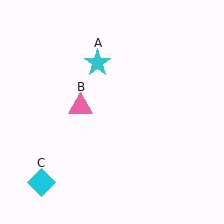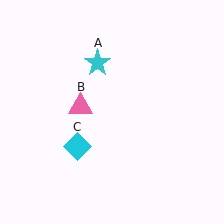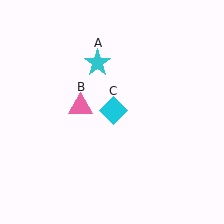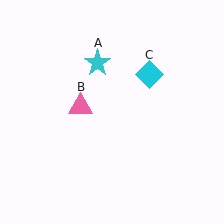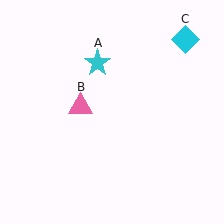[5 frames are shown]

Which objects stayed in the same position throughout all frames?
Cyan star (object A) and pink triangle (object B) remained stationary.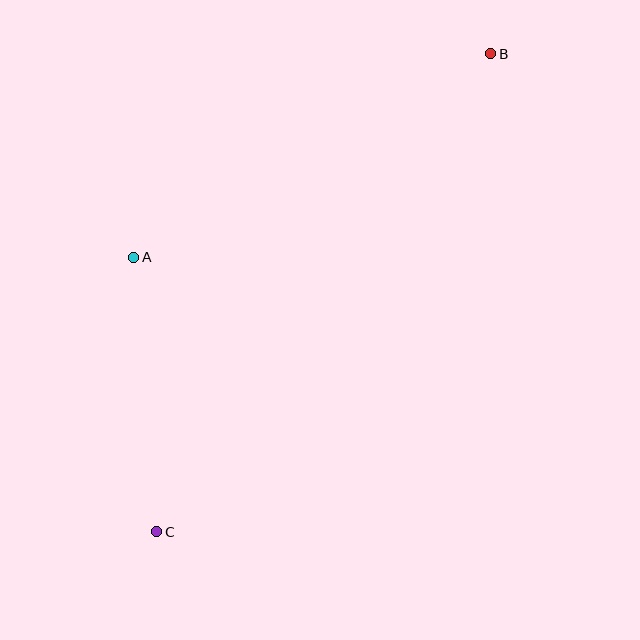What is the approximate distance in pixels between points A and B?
The distance between A and B is approximately 411 pixels.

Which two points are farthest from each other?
Points B and C are farthest from each other.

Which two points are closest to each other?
Points A and C are closest to each other.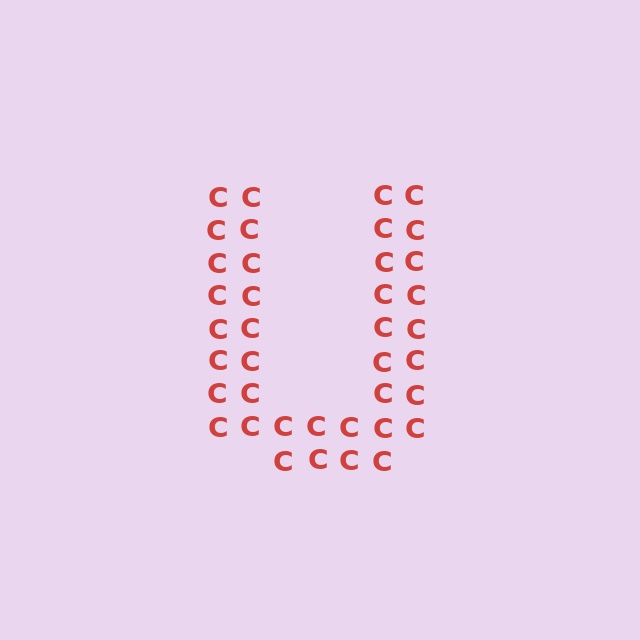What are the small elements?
The small elements are letter C's.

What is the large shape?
The large shape is the letter U.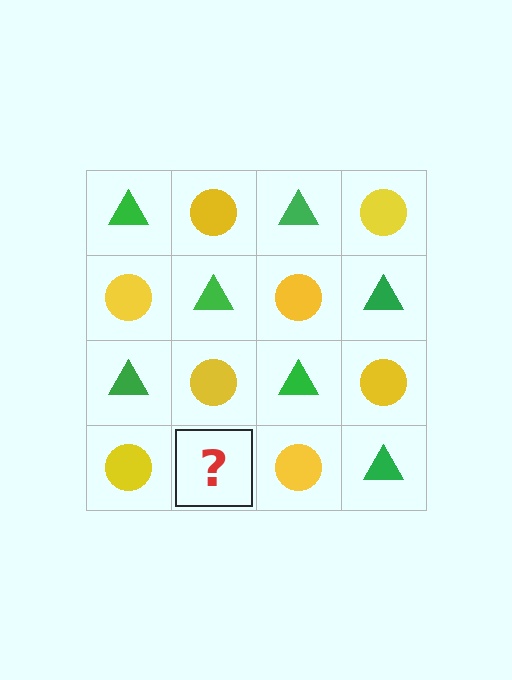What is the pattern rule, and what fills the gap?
The rule is that it alternates green triangle and yellow circle in a checkerboard pattern. The gap should be filled with a green triangle.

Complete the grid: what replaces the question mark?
The question mark should be replaced with a green triangle.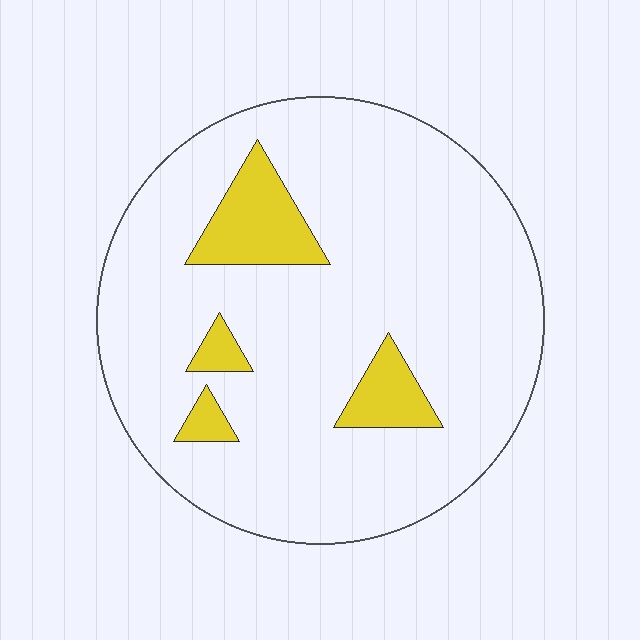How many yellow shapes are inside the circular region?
4.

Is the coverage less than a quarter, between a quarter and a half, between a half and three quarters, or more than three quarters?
Less than a quarter.